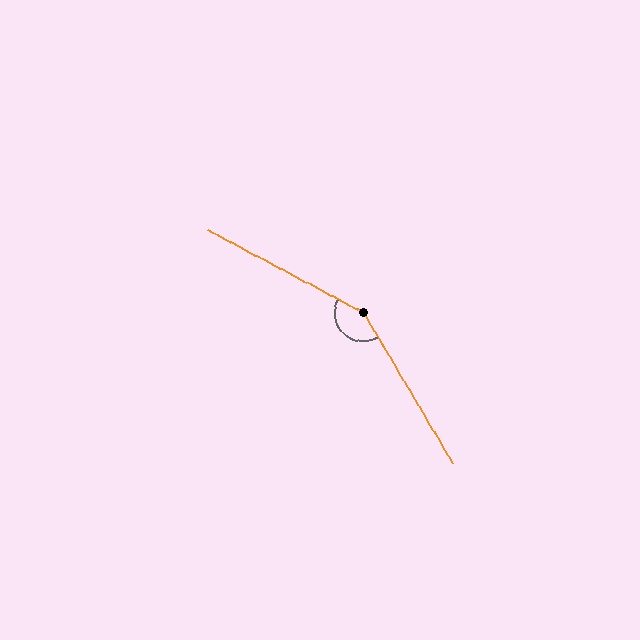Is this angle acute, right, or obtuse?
It is obtuse.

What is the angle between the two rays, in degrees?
Approximately 149 degrees.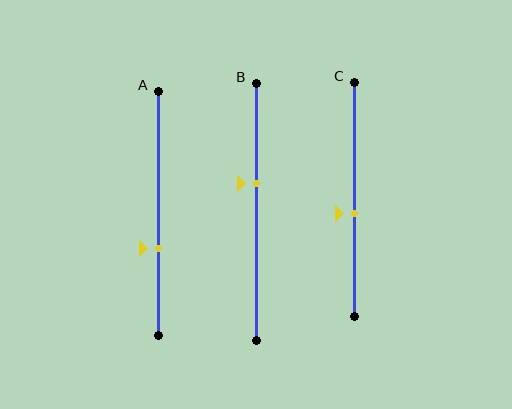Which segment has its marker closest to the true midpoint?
Segment C has its marker closest to the true midpoint.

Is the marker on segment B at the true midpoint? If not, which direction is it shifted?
No, the marker on segment B is shifted upward by about 11% of the segment length.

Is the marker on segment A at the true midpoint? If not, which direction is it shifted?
No, the marker on segment A is shifted downward by about 14% of the segment length.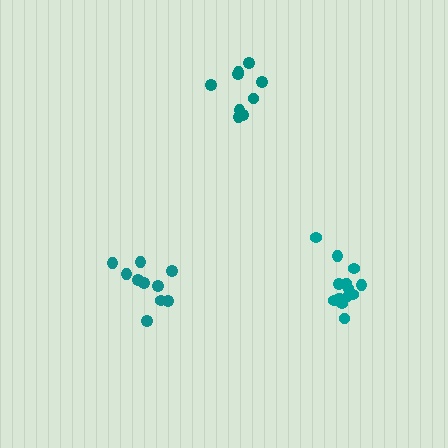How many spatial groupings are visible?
There are 3 spatial groupings.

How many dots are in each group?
Group 1: 15 dots, Group 2: 9 dots, Group 3: 10 dots (34 total).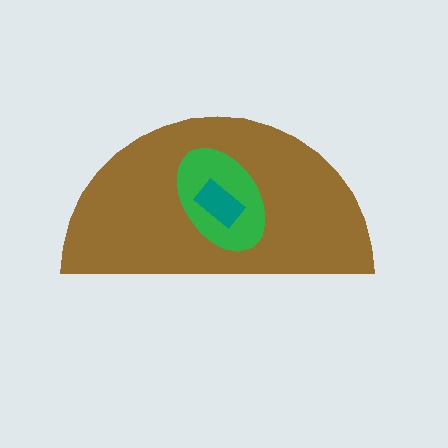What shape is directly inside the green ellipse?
The teal rectangle.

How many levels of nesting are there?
3.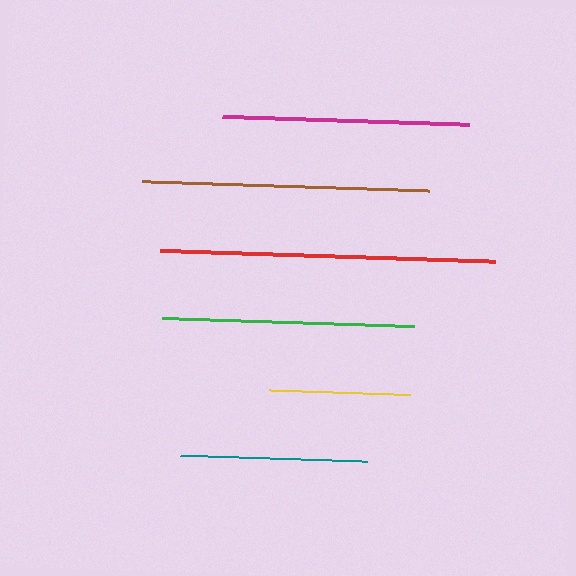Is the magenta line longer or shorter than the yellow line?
The magenta line is longer than the yellow line.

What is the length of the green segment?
The green segment is approximately 252 pixels long.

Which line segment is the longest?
The red line is the longest at approximately 334 pixels.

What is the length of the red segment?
The red segment is approximately 334 pixels long.